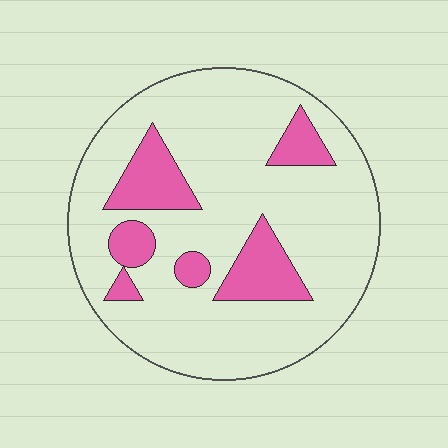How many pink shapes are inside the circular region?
6.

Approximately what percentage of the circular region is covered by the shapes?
Approximately 20%.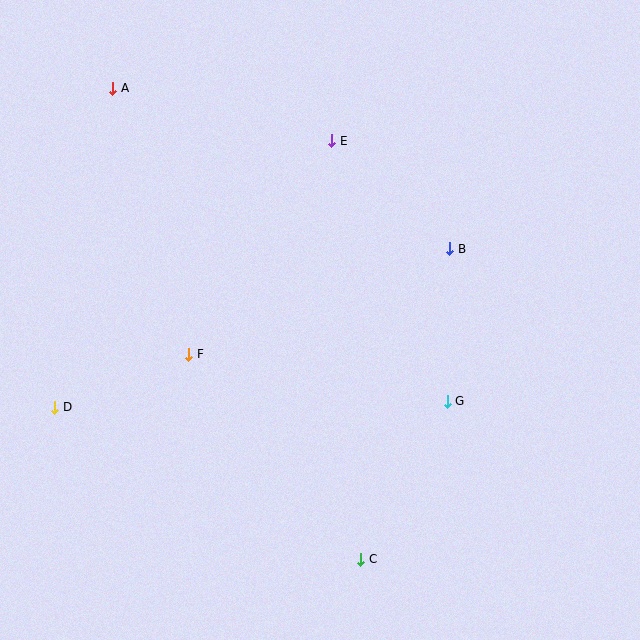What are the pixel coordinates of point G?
Point G is at (447, 401).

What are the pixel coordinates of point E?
Point E is at (332, 141).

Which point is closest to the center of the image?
Point F at (189, 354) is closest to the center.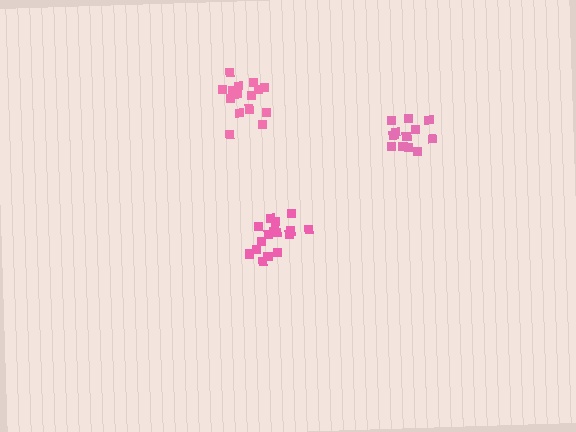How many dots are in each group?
Group 1: 12 dots, Group 2: 16 dots, Group 3: 15 dots (43 total).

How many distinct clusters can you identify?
There are 3 distinct clusters.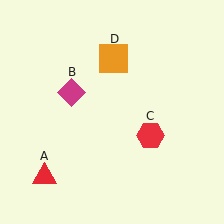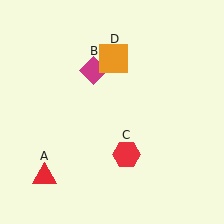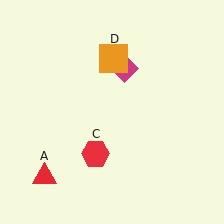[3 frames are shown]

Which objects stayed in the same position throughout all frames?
Red triangle (object A) and orange square (object D) remained stationary.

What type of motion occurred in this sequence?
The magenta diamond (object B), red hexagon (object C) rotated clockwise around the center of the scene.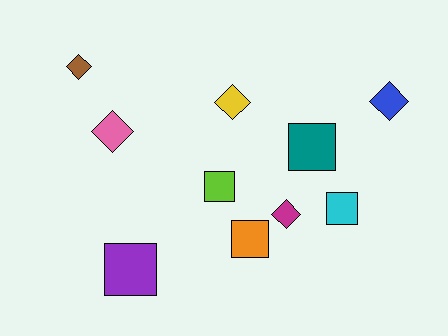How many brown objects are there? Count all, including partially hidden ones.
There is 1 brown object.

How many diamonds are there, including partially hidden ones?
There are 5 diamonds.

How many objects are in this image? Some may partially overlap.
There are 10 objects.